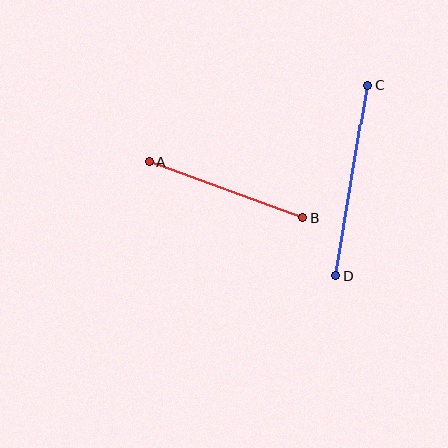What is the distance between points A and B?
The distance is approximately 163 pixels.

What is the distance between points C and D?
The distance is approximately 193 pixels.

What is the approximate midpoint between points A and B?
The midpoint is at approximately (226, 190) pixels.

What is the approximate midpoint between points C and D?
The midpoint is at approximately (351, 180) pixels.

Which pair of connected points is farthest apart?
Points C and D are farthest apart.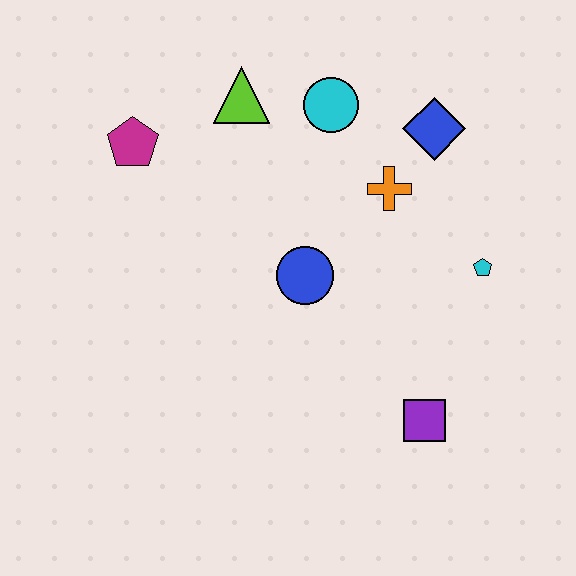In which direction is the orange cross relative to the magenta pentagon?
The orange cross is to the right of the magenta pentagon.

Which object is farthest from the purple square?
The magenta pentagon is farthest from the purple square.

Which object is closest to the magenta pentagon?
The lime triangle is closest to the magenta pentagon.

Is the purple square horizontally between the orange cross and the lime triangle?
No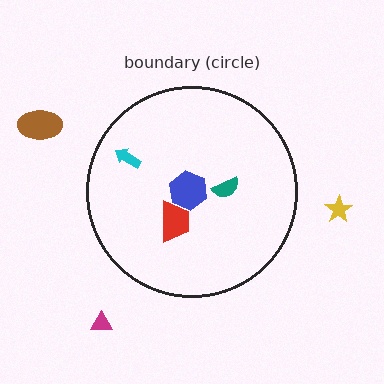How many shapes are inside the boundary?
4 inside, 3 outside.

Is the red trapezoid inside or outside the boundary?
Inside.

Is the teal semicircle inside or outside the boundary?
Inside.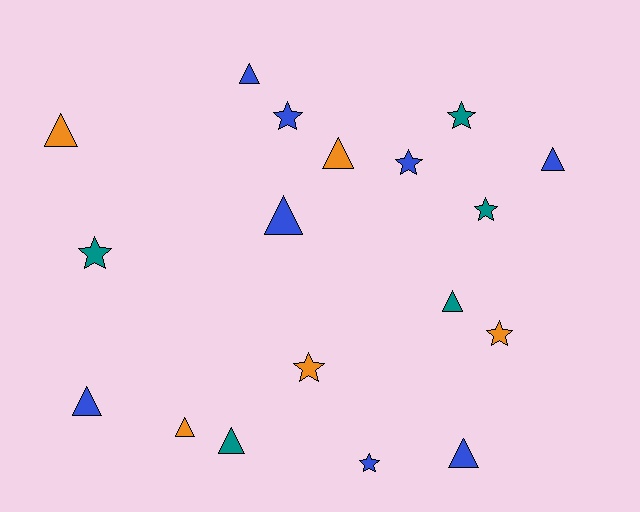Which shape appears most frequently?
Triangle, with 10 objects.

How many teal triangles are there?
There are 2 teal triangles.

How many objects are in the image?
There are 18 objects.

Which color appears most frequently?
Blue, with 8 objects.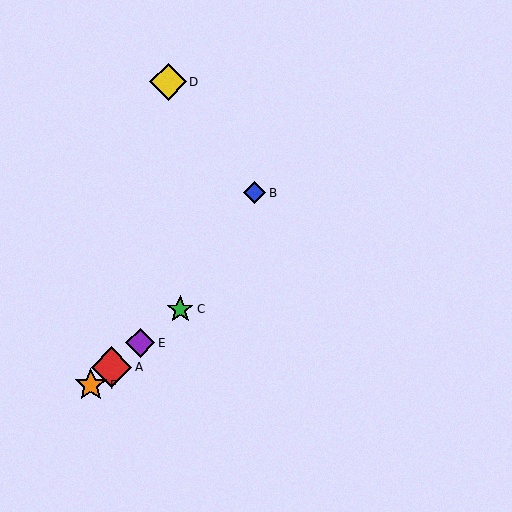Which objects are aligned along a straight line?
Objects A, C, E, F are aligned along a straight line.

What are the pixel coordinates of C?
Object C is at (180, 309).